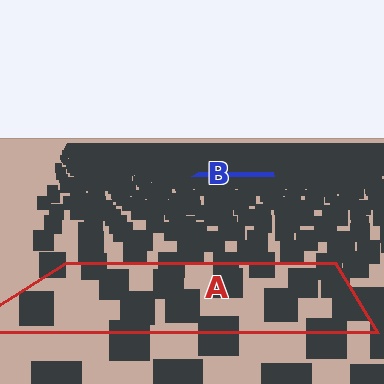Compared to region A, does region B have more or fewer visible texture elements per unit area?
Region B has more texture elements per unit area — they are packed more densely because it is farther away.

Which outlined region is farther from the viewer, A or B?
Region B is farther from the viewer — the texture elements inside it appear smaller and more densely packed.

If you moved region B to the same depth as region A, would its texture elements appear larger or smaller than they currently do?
They would appear larger. At a closer depth, the same texture elements are projected at a bigger on-screen size.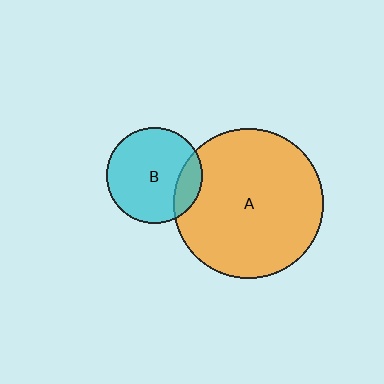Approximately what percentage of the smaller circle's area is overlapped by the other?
Approximately 15%.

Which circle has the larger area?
Circle A (orange).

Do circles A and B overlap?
Yes.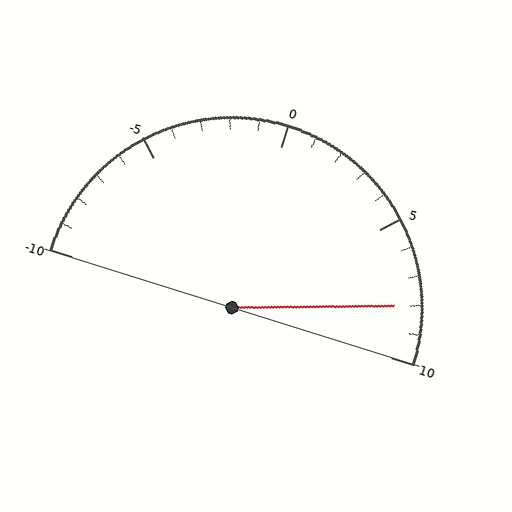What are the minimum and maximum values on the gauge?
The gauge ranges from -10 to 10.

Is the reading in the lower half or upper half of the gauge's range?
The reading is in the upper half of the range (-10 to 10).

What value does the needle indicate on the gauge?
The needle indicates approximately 8.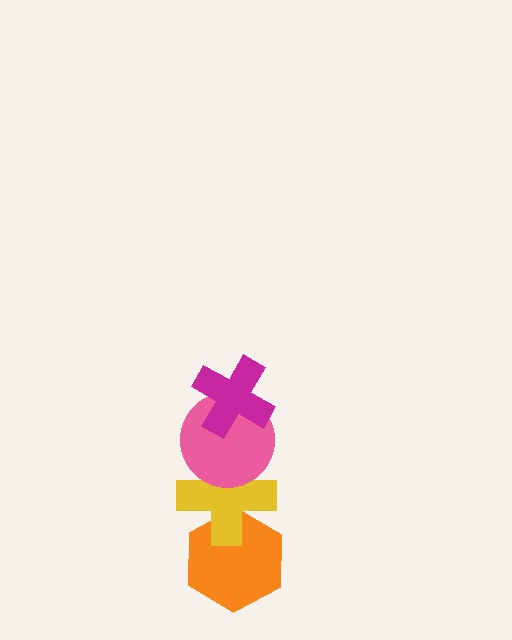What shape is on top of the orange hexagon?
The yellow cross is on top of the orange hexagon.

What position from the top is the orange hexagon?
The orange hexagon is 4th from the top.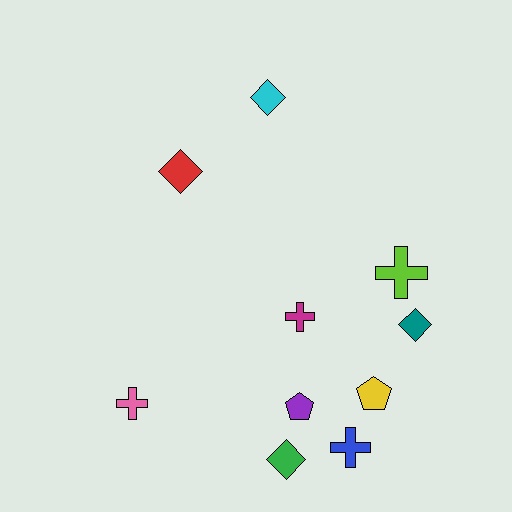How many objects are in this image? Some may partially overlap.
There are 10 objects.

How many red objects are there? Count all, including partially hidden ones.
There is 1 red object.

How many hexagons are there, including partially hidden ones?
There are no hexagons.